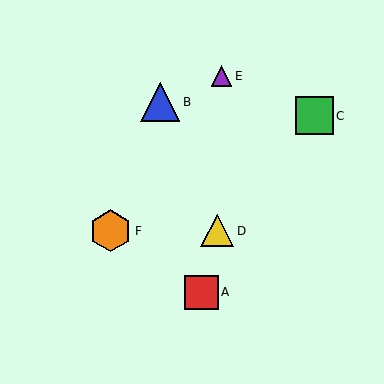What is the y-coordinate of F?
Object F is at y≈231.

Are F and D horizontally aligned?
Yes, both are at y≈231.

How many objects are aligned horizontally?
2 objects (D, F) are aligned horizontally.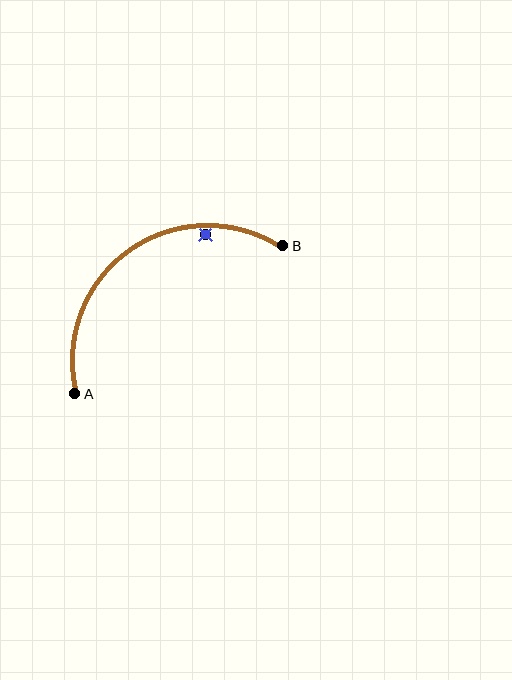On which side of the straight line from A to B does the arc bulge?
The arc bulges above and to the left of the straight line connecting A and B.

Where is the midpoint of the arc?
The arc midpoint is the point on the curve farthest from the straight line joining A and B. It sits above and to the left of that line.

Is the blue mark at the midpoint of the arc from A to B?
No — the blue mark does not lie on the arc at all. It sits slightly inside the curve.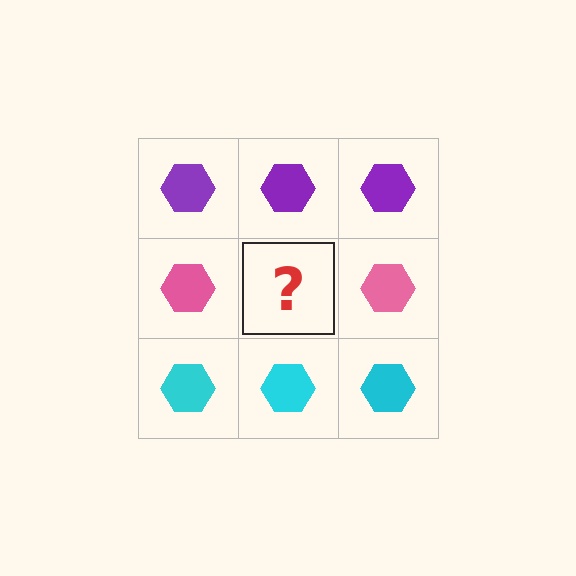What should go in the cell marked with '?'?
The missing cell should contain a pink hexagon.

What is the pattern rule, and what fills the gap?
The rule is that each row has a consistent color. The gap should be filled with a pink hexagon.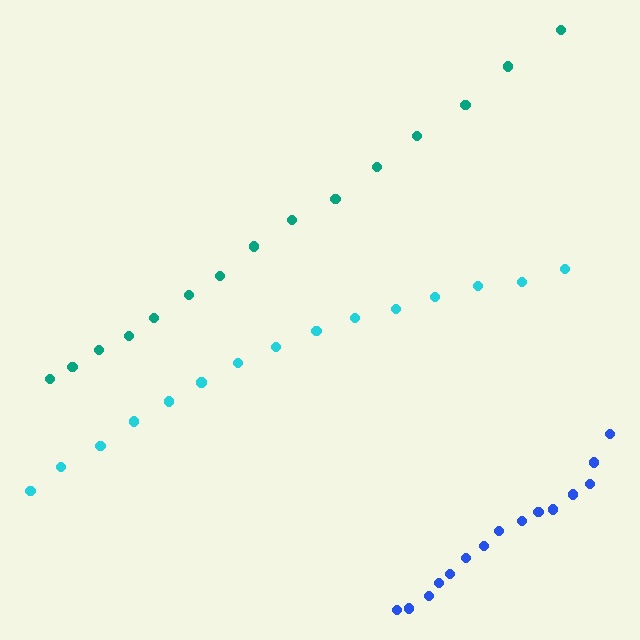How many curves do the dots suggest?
There are 3 distinct paths.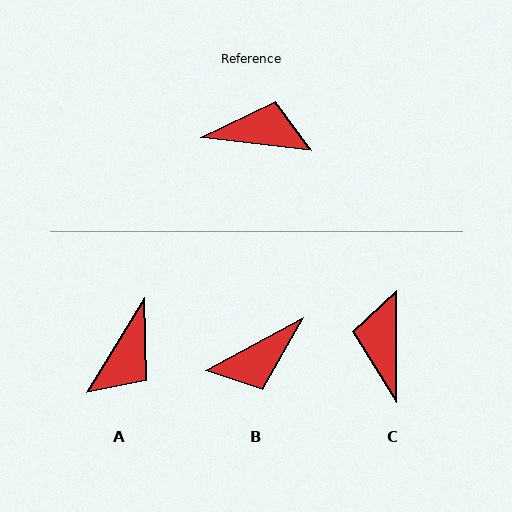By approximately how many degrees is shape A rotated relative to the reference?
Approximately 115 degrees clockwise.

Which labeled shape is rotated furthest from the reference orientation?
B, about 145 degrees away.